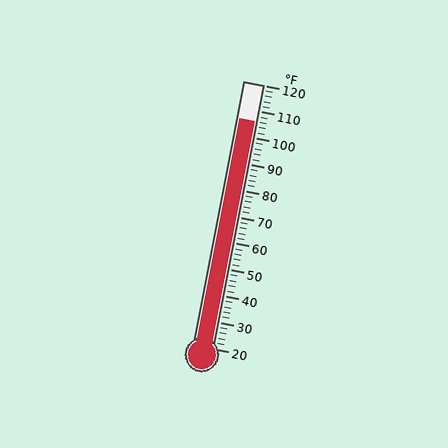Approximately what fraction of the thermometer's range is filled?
The thermometer is filled to approximately 85% of its range.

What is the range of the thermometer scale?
The thermometer scale ranges from 20°F to 120°F.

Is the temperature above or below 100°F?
The temperature is above 100°F.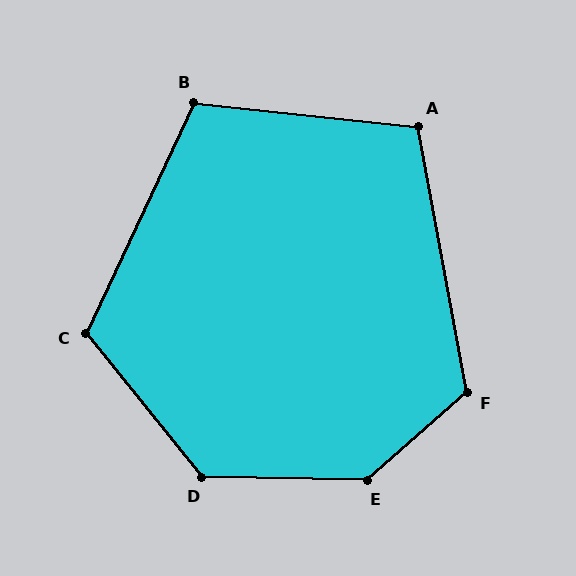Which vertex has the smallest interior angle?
A, at approximately 106 degrees.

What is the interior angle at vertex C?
Approximately 116 degrees (obtuse).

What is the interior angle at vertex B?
Approximately 109 degrees (obtuse).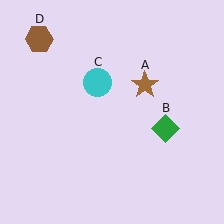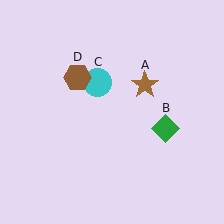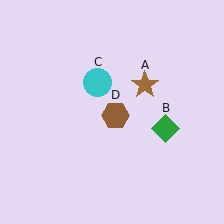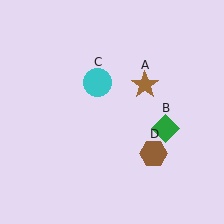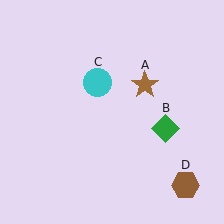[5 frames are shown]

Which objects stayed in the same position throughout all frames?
Brown star (object A) and green diamond (object B) and cyan circle (object C) remained stationary.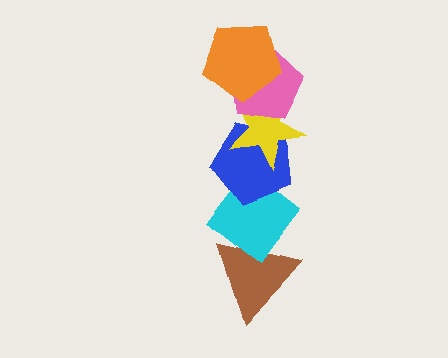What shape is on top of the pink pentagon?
The orange pentagon is on top of the pink pentagon.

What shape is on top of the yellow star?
The pink pentagon is on top of the yellow star.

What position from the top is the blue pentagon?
The blue pentagon is 4th from the top.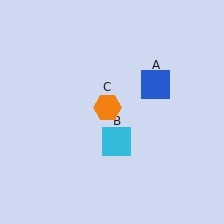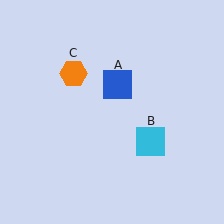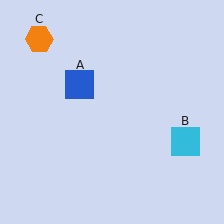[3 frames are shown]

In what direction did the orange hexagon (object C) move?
The orange hexagon (object C) moved up and to the left.